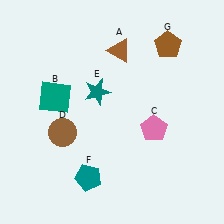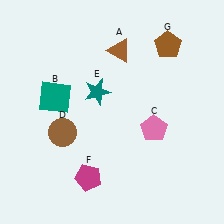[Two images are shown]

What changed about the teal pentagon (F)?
In Image 1, F is teal. In Image 2, it changed to magenta.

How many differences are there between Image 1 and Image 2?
There is 1 difference between the two images.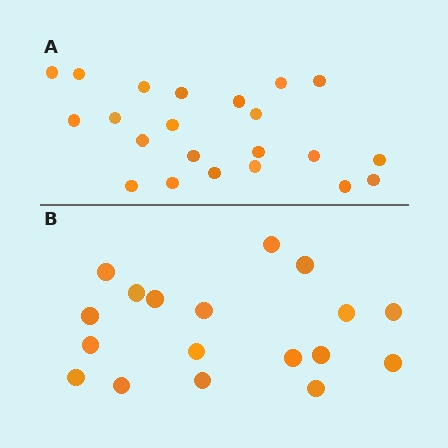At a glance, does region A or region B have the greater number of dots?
Region A (the top region) has more dots.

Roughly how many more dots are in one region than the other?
Region A has about 4 more dots than region B.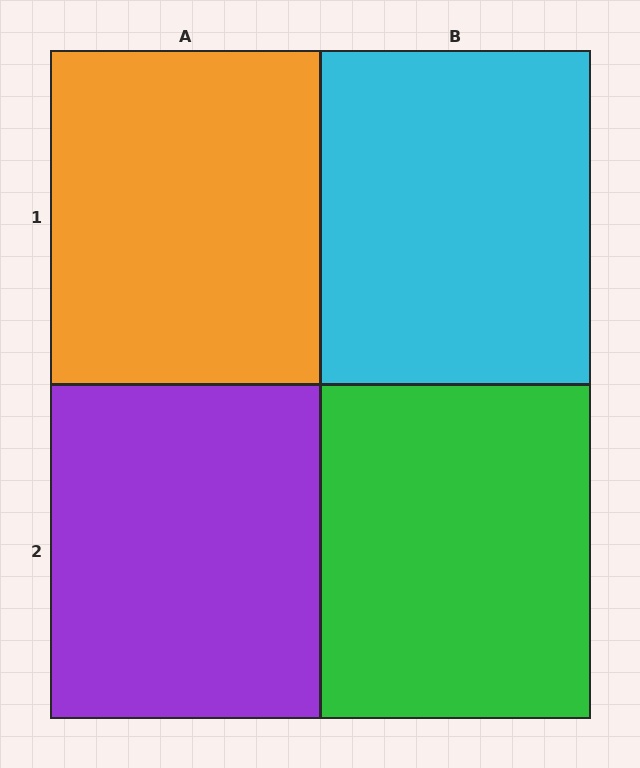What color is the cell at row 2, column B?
Green.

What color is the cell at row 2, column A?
Purple.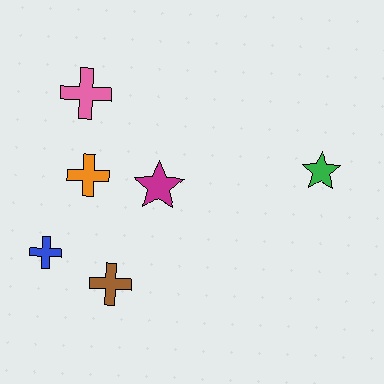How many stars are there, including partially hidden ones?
There are 2 stars.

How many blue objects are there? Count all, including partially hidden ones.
There is 1 blue object.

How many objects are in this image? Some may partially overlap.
There are 6 objects.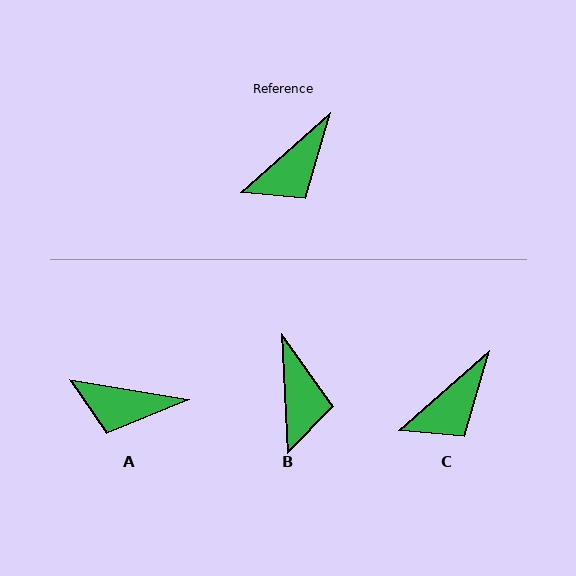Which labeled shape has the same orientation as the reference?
C.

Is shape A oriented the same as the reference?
No, it is off by about 51 degrees.